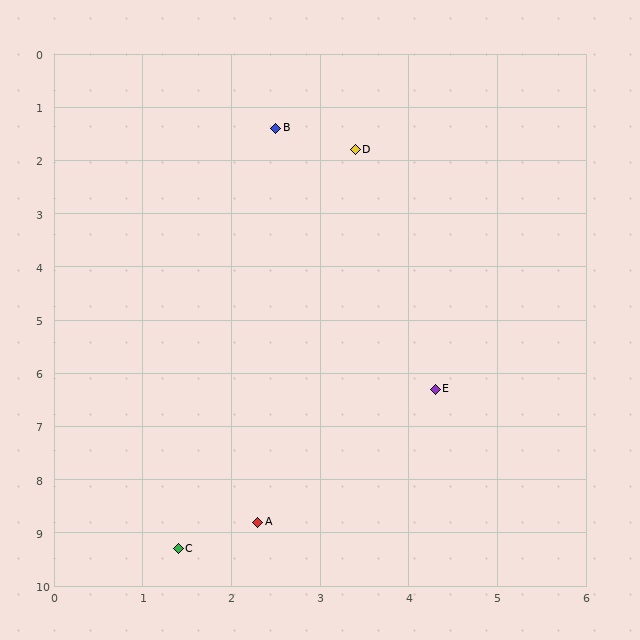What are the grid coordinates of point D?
Point D is at approximately (3.4, 1.8).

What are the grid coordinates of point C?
Point C is at approximately (1.4, 9.3).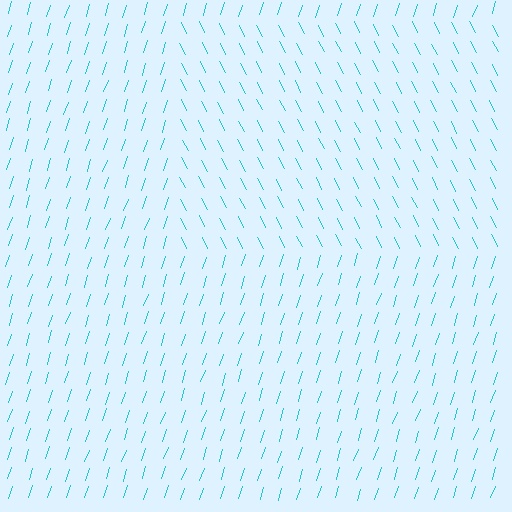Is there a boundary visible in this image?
Yes, there is a texture boundary formed by a change in line orientation.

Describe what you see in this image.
The image is filled with small cyan line segments. A rectangle region in the image has lines oriented differently from the surrounding lines, creating a visible texture boundary.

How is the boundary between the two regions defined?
The boundary is defined purely by a change in line orientation (approximately 45 degrees difference). All lines are the same color and thickness.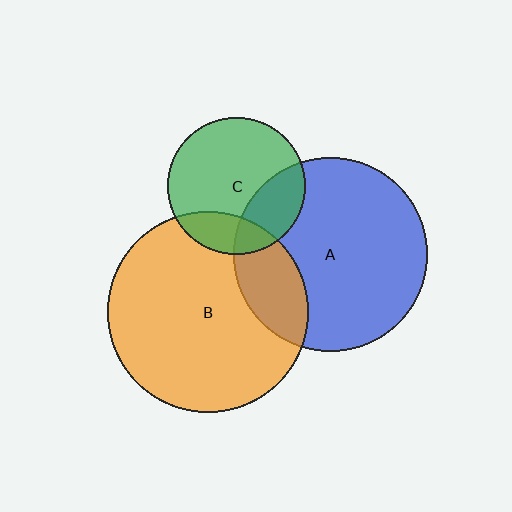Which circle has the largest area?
Circle B (orange).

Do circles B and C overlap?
Yes.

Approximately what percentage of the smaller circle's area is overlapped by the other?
Approximately 20%.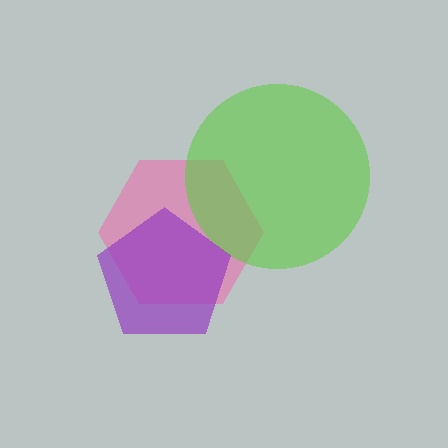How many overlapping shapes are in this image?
There are 3 overlapping shapes in the image.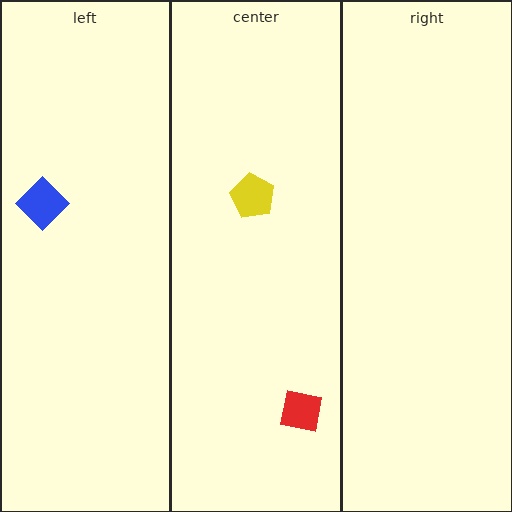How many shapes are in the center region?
2.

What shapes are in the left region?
The blue diamond.